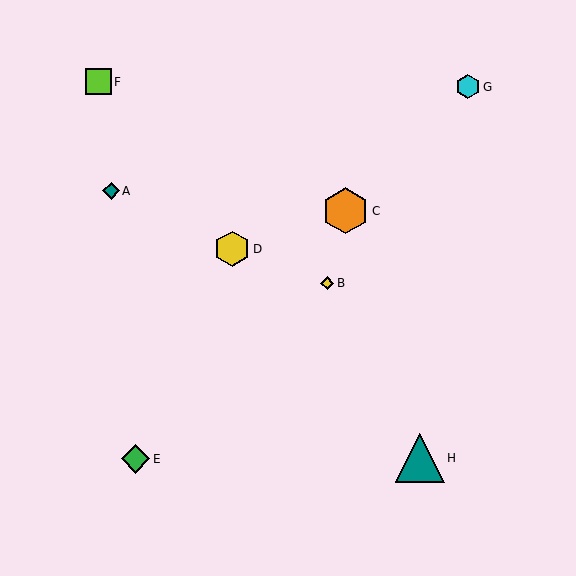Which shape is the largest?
The teal triangle (labeled H) is the largest.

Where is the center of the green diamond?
The center of the green diamond is at (136, 459).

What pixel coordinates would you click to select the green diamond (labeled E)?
Click at (136, 459) to select the green diamond E.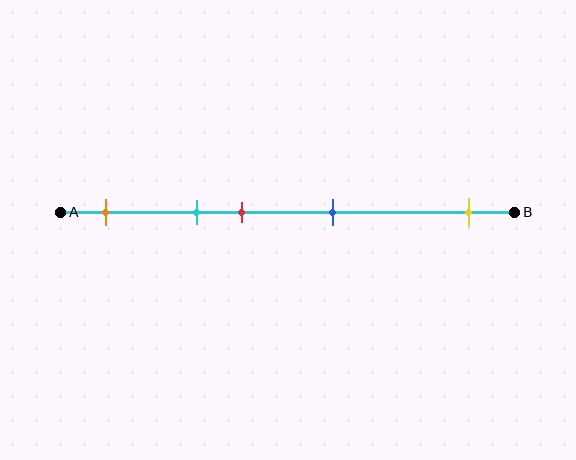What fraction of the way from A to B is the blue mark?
The blue mark is approximately 60% (0.6) of the way from A to B.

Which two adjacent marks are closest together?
The cyan and red marks are the closest adjacent pair.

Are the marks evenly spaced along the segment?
No, the marks are not evenly spaced.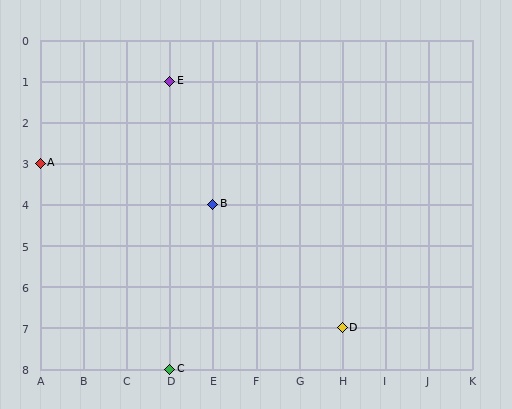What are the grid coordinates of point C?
Point C is at grid coordinates (D, 8).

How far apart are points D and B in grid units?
Points D and B are 3 columns and 3 rows apart (about 4.2 grid units diagonally).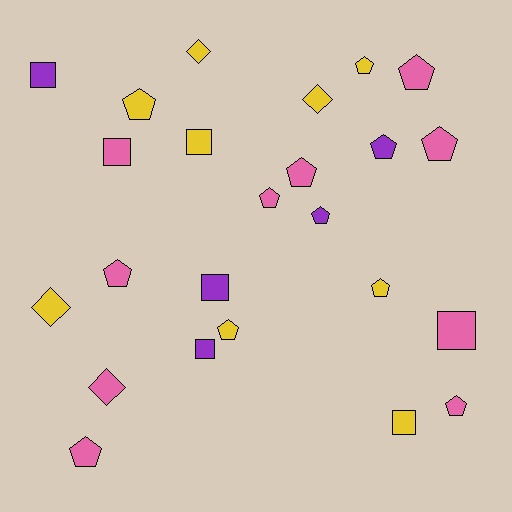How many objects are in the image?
There are 24 objects.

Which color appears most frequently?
Pink, with 10 objects.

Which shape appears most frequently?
Pentagon, with 13 objects.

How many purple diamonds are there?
There are no purple diamonds.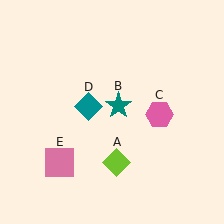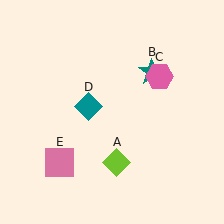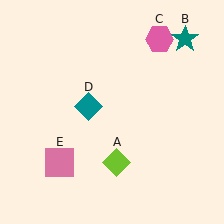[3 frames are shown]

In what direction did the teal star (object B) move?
The teal star (object B) moved up and to the right.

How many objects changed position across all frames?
2 objects changed position: teal star (object B), pink hexagon (object C).